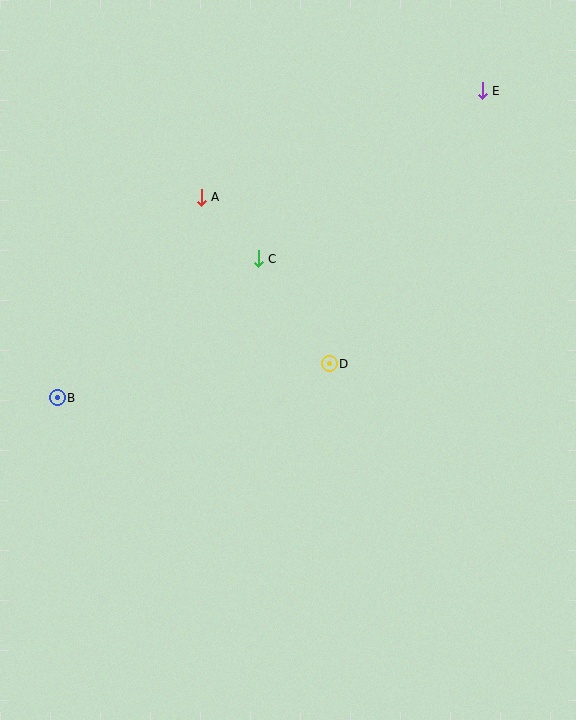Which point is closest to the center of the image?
Point D at (329, 364) is closest to the center.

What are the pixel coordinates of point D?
Point D is at (329, 364).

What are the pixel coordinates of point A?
Point A is at (201, 197).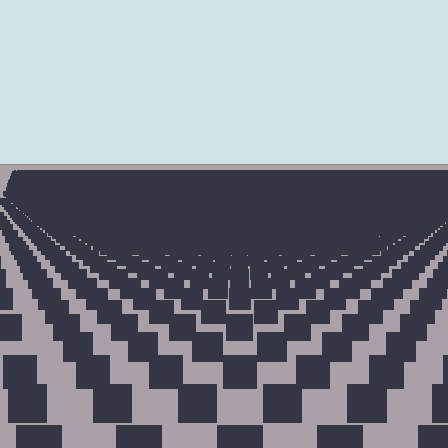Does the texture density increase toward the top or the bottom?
Density increases toward the top.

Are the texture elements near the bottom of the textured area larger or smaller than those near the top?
Larger. Near the bottom, elements are closer to the viewer and appear at a bigger on-screen size.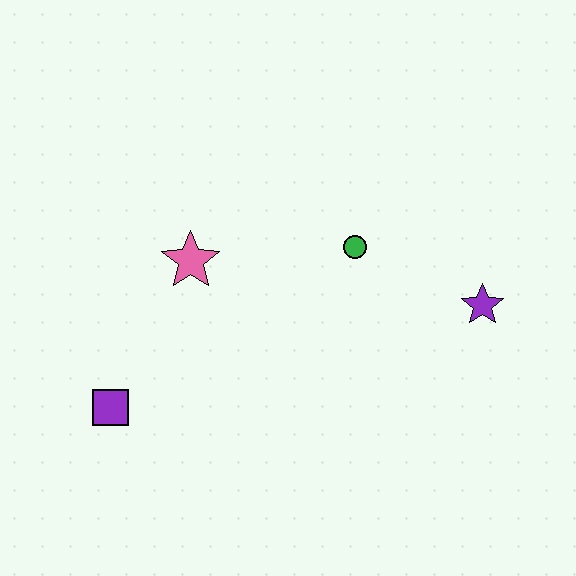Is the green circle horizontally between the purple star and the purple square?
Yes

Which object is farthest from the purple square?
The purple star is farthest from the purple square.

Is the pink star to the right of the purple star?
No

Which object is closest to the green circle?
The purple star is closest to the green circle.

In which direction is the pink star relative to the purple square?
The pink star is above the purple square.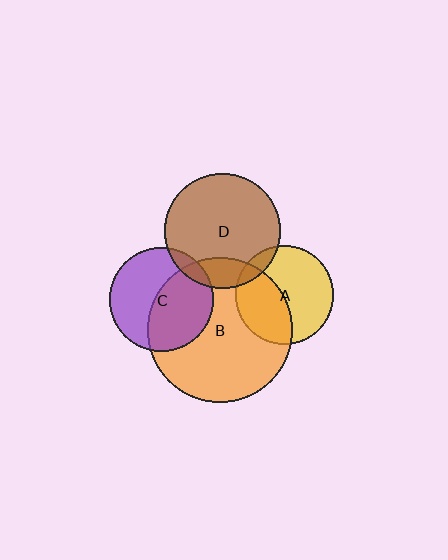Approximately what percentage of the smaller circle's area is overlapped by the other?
Approximately 10%.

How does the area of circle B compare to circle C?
Approximately 1.9 times.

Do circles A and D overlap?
Yes.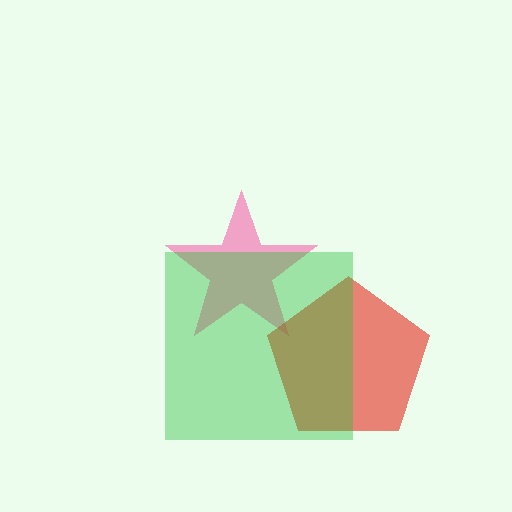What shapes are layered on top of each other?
The layered shapes are: a pink star, a red pentagon, a green square.